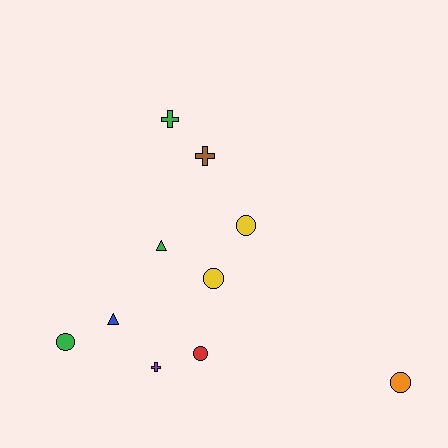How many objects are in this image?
There are 10 objects.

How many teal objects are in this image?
There are no teal objects.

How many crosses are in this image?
There are 3 crosses.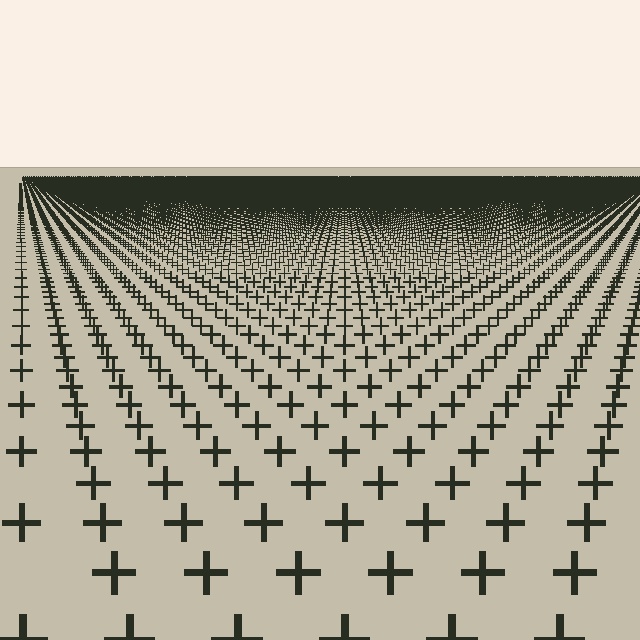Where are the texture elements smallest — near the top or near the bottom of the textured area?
Near the top.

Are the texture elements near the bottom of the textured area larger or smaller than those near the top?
Larger. Near the bottom, elements are closer to the viewer and appear at a bigger on-screen size.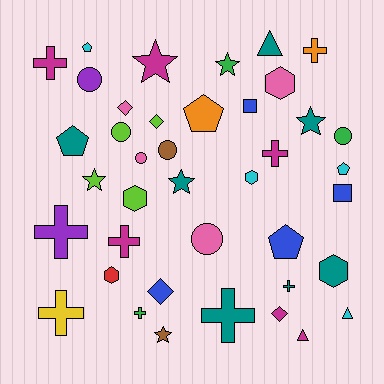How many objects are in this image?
There are 40 objects.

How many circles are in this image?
There are 6 circles.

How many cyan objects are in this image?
There are 4 cyan objects.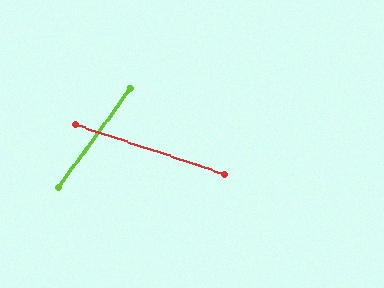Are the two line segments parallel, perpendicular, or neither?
Neither parallel nor perpendicular — they differ by about 73°.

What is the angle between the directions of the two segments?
Approximately 73 degrees.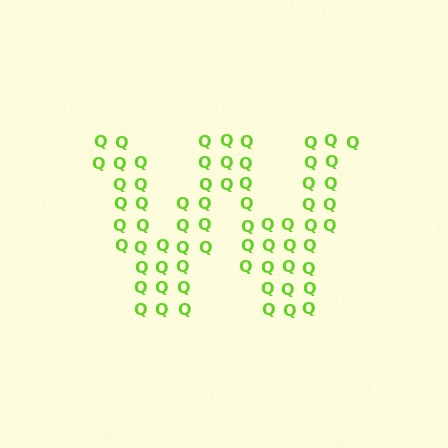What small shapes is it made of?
It is made of small letter Q's.